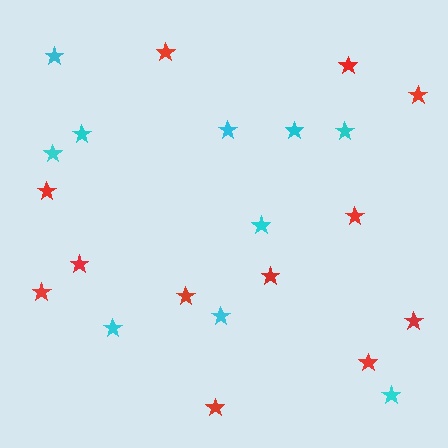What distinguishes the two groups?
There are 2 groups: one group of red stars (12) and one group of cyan stars (10).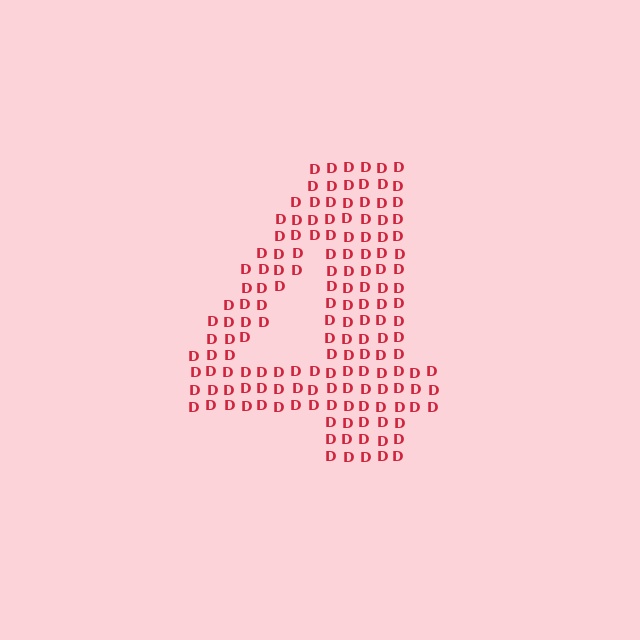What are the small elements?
The small elements are letter D's.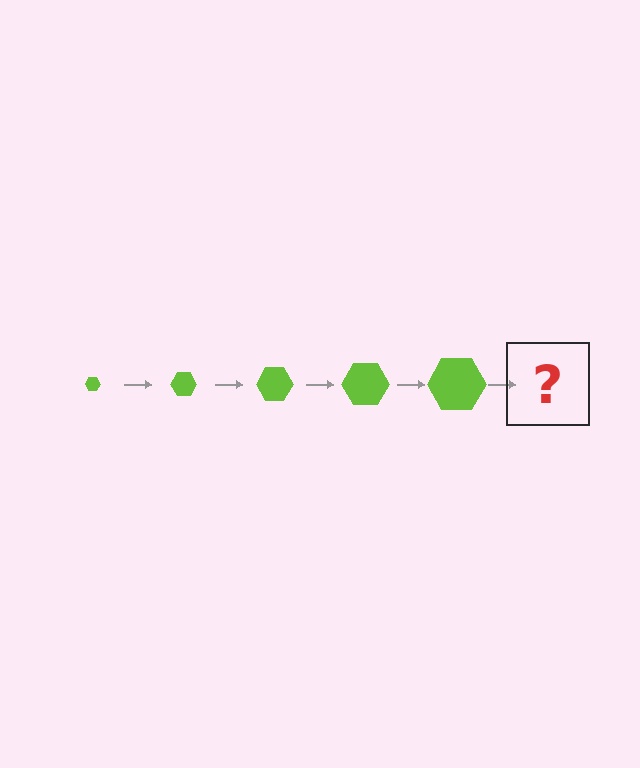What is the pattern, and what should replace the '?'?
The pattern is that the hexagon gets progressively larger each step. The '?' should be a lime hexagon, larger than the previous one.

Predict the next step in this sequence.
The next step is a lime hexagon, larger than the previous one.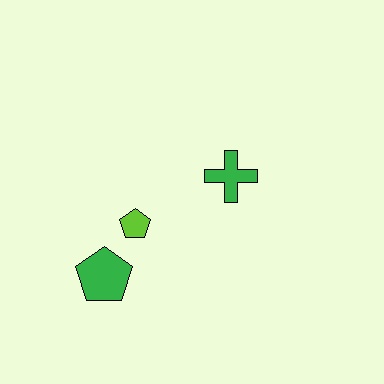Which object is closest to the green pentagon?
The lime pentagon is closest to the green pentagon.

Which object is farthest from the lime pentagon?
The green cross is farthest from the lime pentagon.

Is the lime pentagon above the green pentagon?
Yes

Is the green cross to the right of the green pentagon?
Yes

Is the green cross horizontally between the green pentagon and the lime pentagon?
No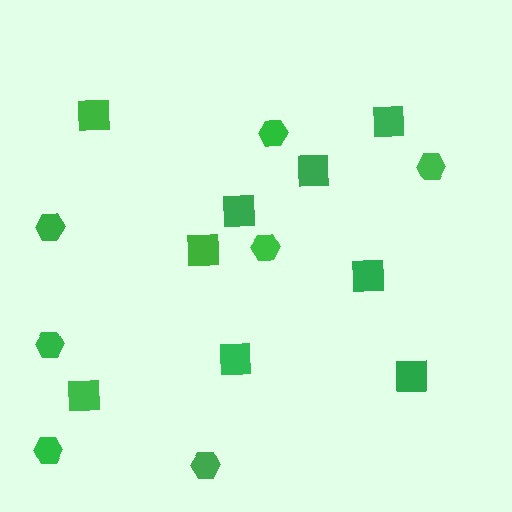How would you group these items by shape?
There are 2 groups: one group of squares (9) and one group of hexagons (7).